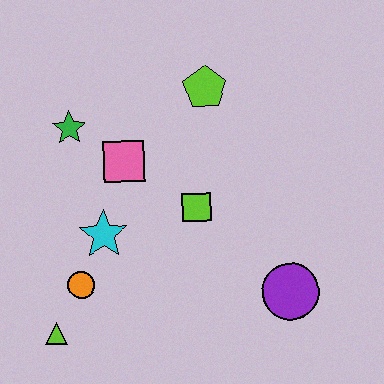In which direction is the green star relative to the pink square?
The green star is to the left of the pink square.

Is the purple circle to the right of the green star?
Yes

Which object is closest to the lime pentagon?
The pink square is closest to the lime pentagon.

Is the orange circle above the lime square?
No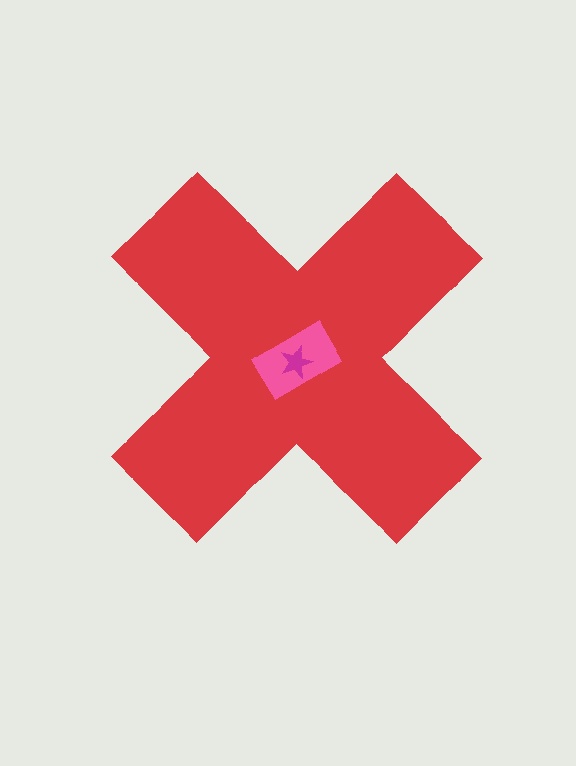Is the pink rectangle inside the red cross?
Yes.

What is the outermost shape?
The red cross.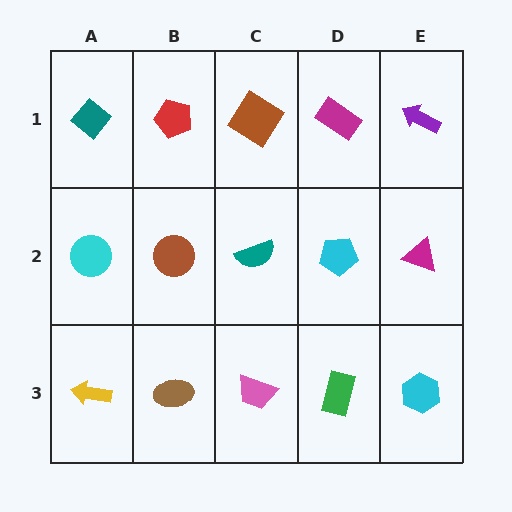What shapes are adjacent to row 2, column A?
A teal diamond (row 1, column A), a yellow arrow (row 3, column A), a brown circle (row 2, column B).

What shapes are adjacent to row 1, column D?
A cyan pentagon (row 2, column D), a brown diamond (row 1, column C), a purple arrow (row 1, column E).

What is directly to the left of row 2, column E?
A cyan pentagon.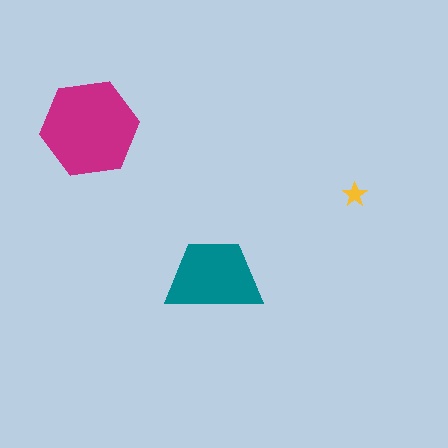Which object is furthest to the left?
The magenta hexagon is leftmost.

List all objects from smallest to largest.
The yellow star, the teal trapezoid, the magenta hexagon.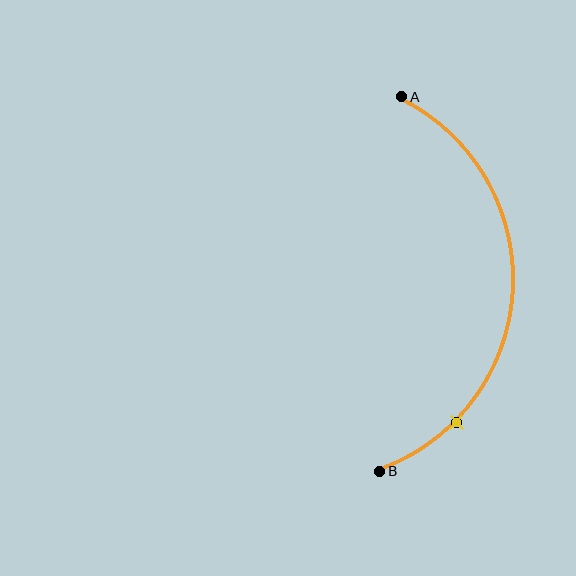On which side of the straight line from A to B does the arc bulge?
The arc bulges to the right of the straight line connecting A and B.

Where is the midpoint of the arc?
The arc midpoint is the point on the curve farthest from the straight line joining A and B. It sits to the right of that line.